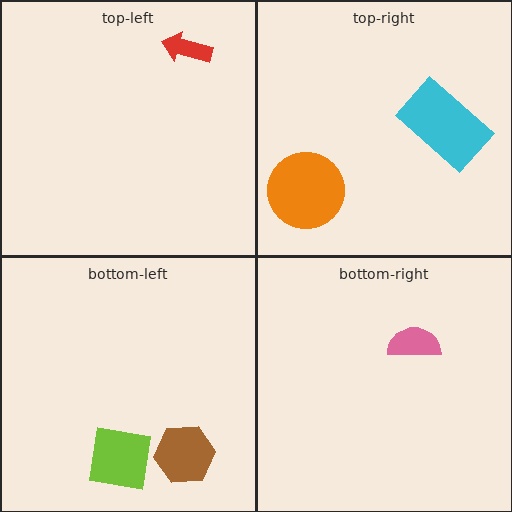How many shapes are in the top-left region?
1.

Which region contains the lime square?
The bottom-left region.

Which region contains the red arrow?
The top-left region.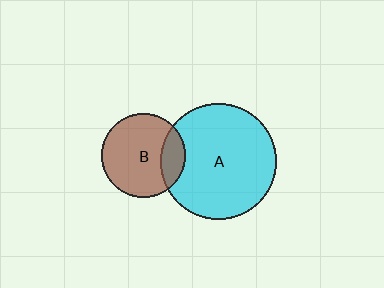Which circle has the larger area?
Circle A (cyan).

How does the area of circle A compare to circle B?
Approximately 1.9 times.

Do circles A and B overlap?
Yes.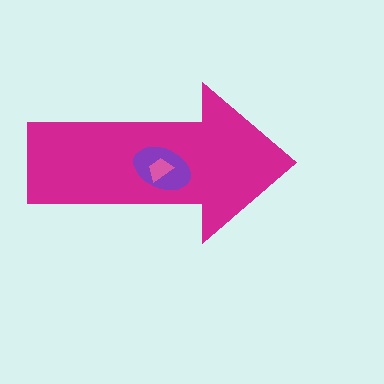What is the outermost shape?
The magenta arrow.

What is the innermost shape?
The pink trapezoid.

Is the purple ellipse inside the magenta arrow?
Yes.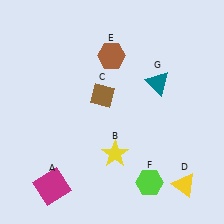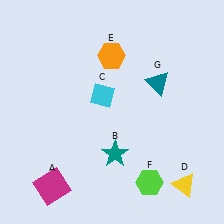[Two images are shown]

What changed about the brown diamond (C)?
In Image 1, C is brown. In Image 2, it changed to cyan.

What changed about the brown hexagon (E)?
In Image 1, E is brown. In Image 2, it changed to orange.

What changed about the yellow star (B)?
In Image 1, B is yellow. In Image 2, it changed to teal.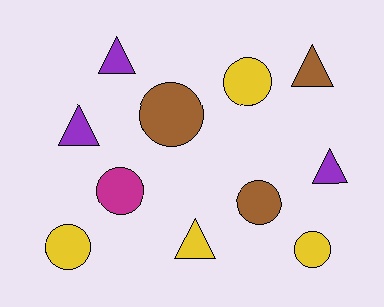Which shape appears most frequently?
Circle, with 6 objects.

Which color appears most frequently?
Yellow, with 4 objects.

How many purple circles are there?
There are no purple circles.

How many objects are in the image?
There are 11 objects.